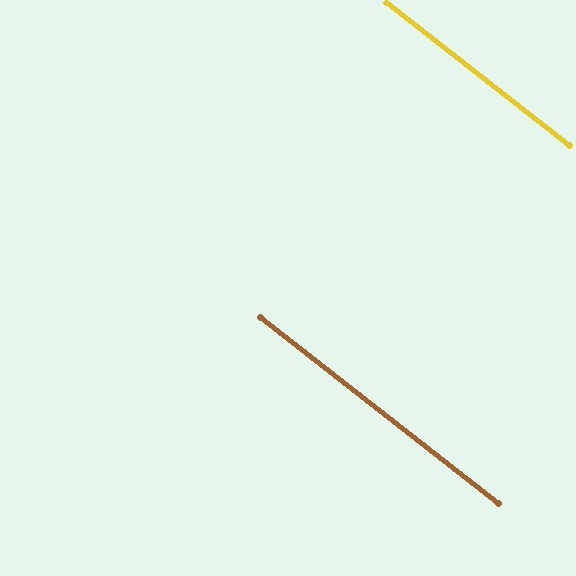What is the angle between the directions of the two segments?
Approximately 0 degrees.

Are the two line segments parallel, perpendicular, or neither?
Parallel — their directions differ by only 0.1°.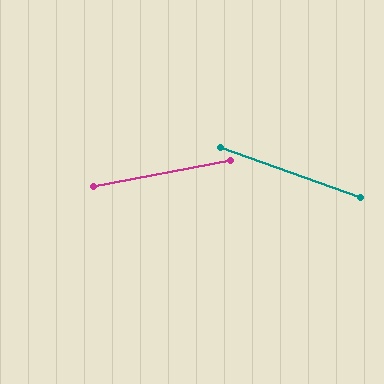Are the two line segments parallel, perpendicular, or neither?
Neither parallel nor perpendicular — they differ by about 30°.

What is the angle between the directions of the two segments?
Approximately 30 degrees.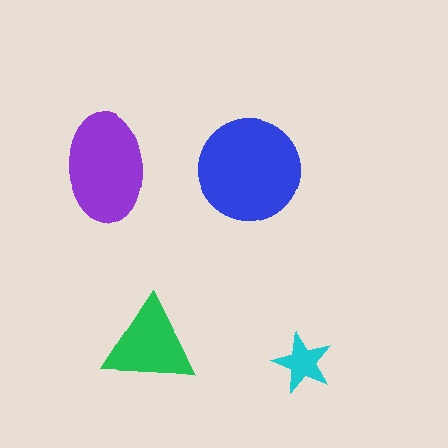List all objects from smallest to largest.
The cyan star, the green triangle, the purple ellipse, the blue circle.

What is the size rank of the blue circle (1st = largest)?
1st.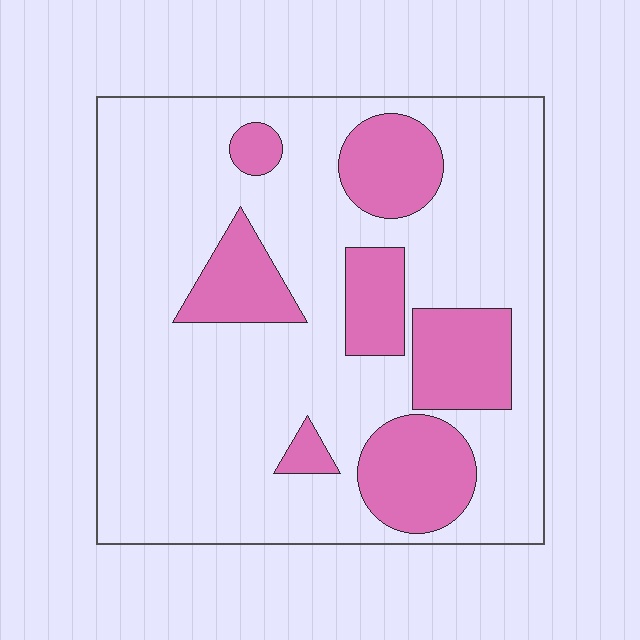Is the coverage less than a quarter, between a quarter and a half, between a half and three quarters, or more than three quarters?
Less than a quarter.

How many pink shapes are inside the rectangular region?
7.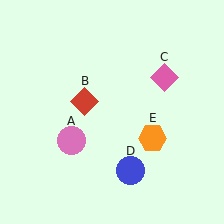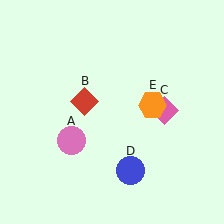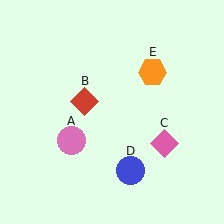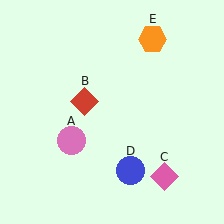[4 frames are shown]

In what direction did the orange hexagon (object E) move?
The orange hexagon (object E) moved up.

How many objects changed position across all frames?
2 objects changed position: pink diamond (object C), orange hexagon (object E).